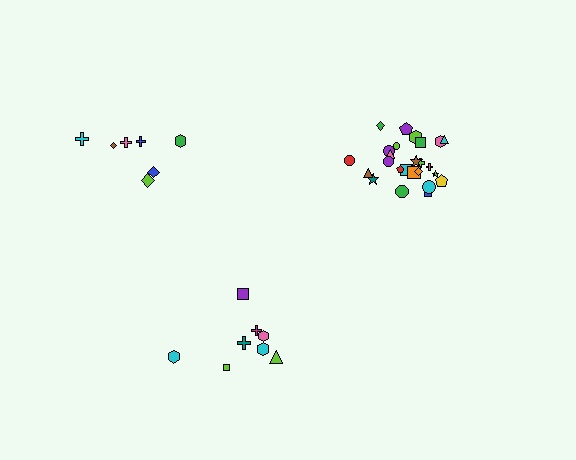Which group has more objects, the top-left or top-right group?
The top-right group.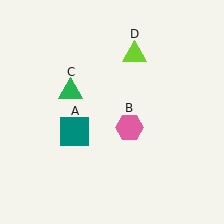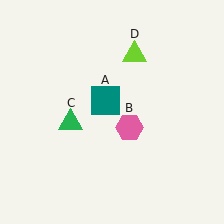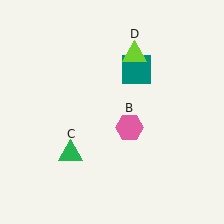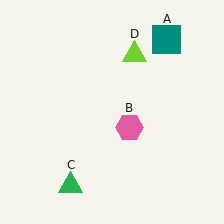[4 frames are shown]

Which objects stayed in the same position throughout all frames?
Pink hexagon (object B) and lime triangle (object D) remained stationary.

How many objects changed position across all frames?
2 objects changed position: teal square (object A), green triangle (object C).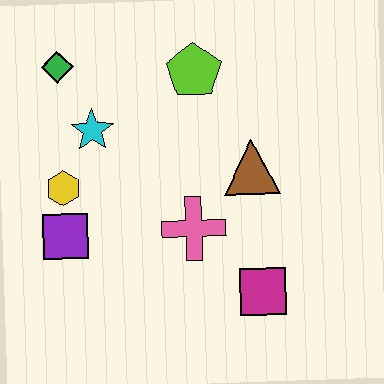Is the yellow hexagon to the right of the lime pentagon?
No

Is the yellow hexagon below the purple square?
No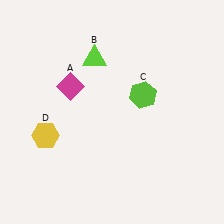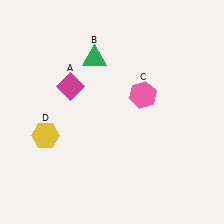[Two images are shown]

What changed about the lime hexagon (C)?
In Image 1, C is lime. In Image 2, it changed to pink.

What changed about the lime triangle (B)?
In Image 1, B is lime. In Image 2, it changed to green.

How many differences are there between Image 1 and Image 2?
There are 2 differences between the two images.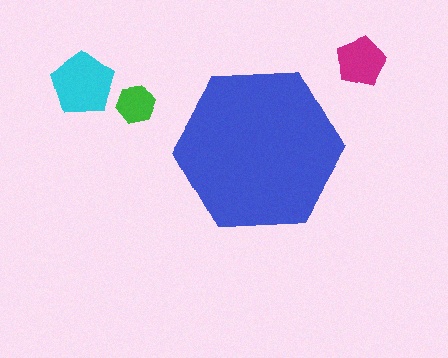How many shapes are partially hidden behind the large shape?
0 shapes are partially hidden.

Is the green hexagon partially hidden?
No, the green hexagon is fully visible.